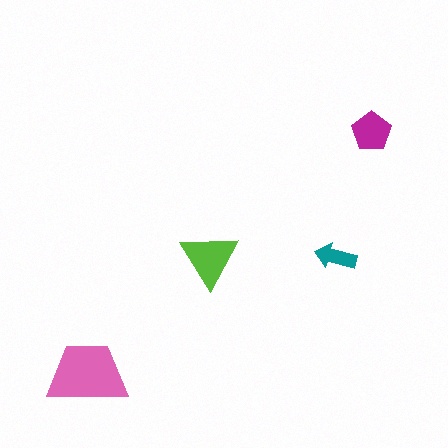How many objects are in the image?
There are 4 objects in the image.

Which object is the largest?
The pink trapezoid.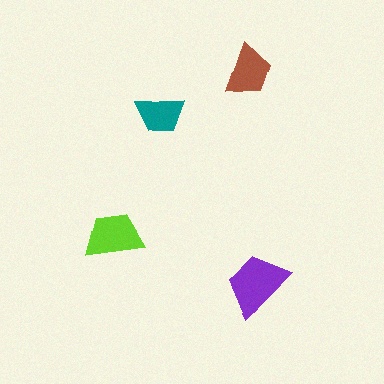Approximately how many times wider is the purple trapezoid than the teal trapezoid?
About 1.5 times wider.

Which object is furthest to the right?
The purple trapezoid is rightmost.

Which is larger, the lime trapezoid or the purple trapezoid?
The purple one.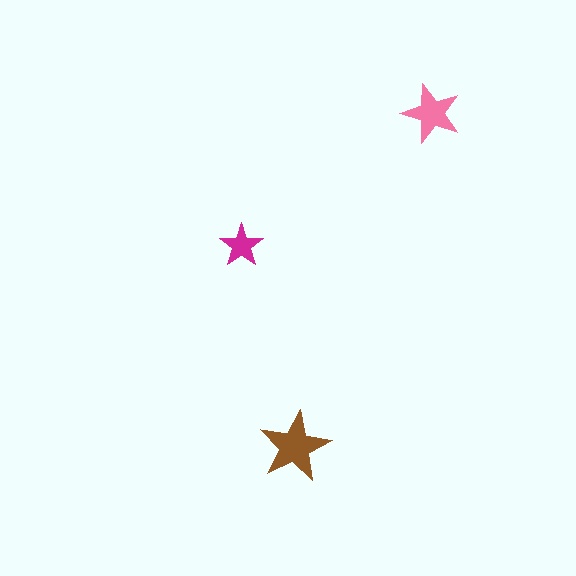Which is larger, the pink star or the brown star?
The brown one.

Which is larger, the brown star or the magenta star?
The brown one.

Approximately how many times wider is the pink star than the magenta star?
About 1.5 times wider.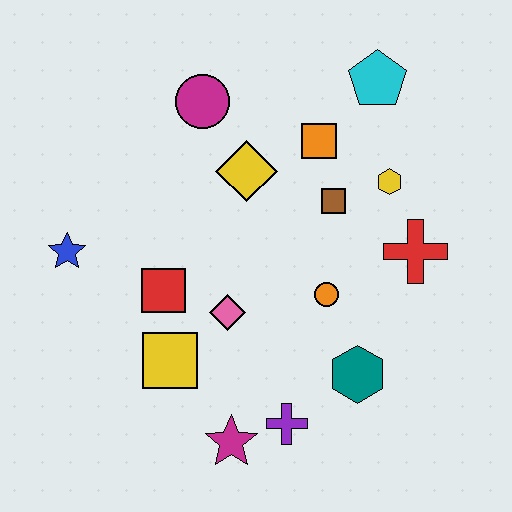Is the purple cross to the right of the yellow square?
Yes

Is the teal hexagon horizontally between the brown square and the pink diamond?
No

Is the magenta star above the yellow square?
No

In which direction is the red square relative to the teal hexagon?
The red square is to the left of the teal hexagon.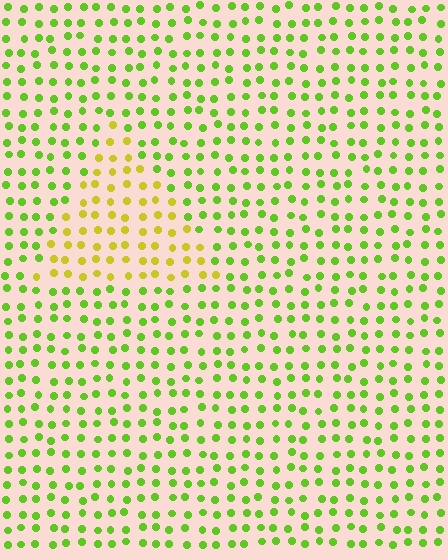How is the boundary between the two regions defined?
The boundary is defined purely by a slight shift in hue (about 38 degrees). Spacing, size, and orientation are identical on both sides.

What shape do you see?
I see a triangle.